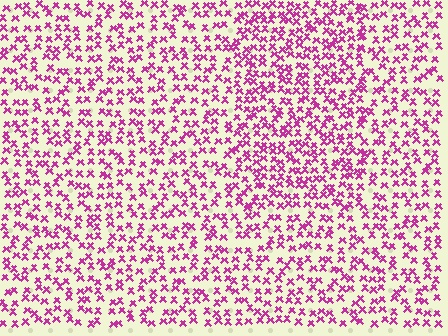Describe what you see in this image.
The image contains small magenta elements arranged at two different densities. A rectangle-shaped region is visible where the elements are more densely packed than the surrounding area.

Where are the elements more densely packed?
The elements are more densely packed inside the rectangle boundary.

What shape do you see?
I see a rectangle.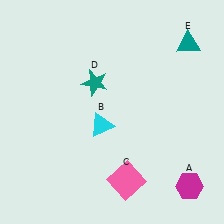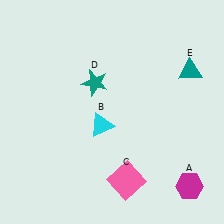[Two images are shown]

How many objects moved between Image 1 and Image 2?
1 object moved between the two images.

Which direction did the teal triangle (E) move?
The teal triangle (E) moved down.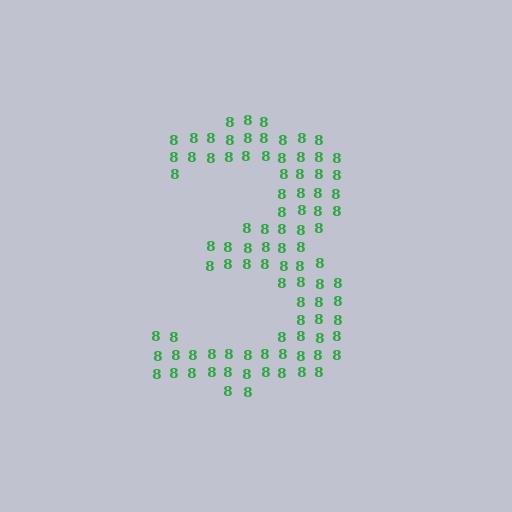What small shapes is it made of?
It is made of small digit 8's.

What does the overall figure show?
The overall figure shows the digit 3.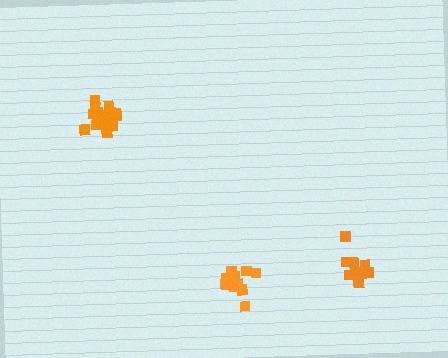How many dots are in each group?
Group 1: 13 dots, Group 2: 19 dots, Group 3: 14 dots (46 total).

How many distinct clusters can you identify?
There are 3 distinct clusters.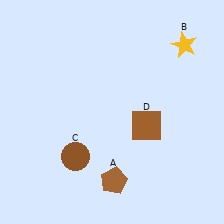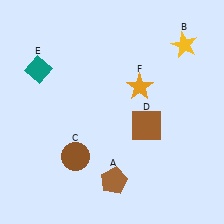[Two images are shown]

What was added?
A teal diamond (E), an orange star (F) were added in Image 2.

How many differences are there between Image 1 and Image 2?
There are 2 differences between the two images.